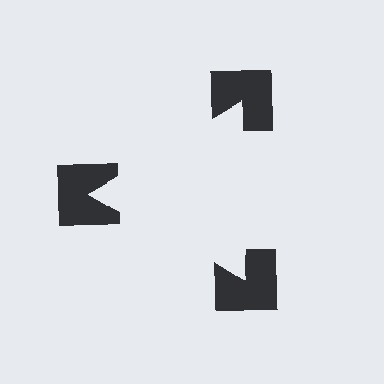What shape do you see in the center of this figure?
An illusory triangle — its edges are inferred from the aligned wedge cuts in the notched squares, not physically drawn.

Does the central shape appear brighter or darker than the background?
It typically appears slightly brighter than the background, even though no actual brightness change is drawn.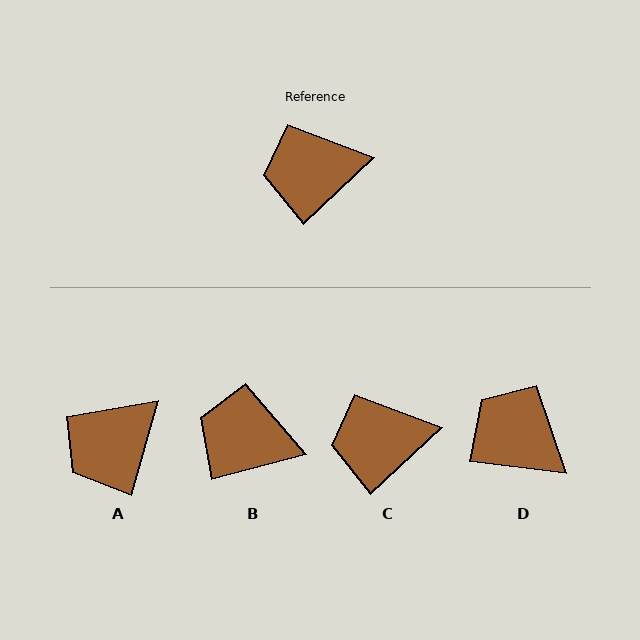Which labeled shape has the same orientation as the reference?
C.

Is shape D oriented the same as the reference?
No, it is off by about 50 degrees.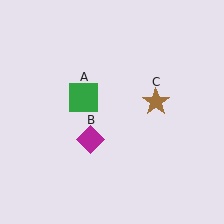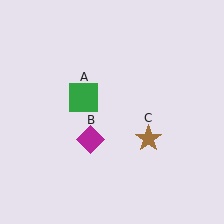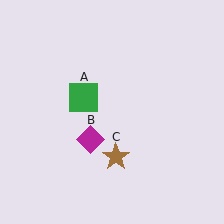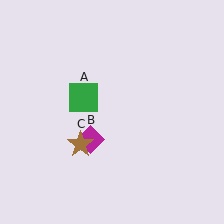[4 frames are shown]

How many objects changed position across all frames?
1 object changed position: brown star (object C).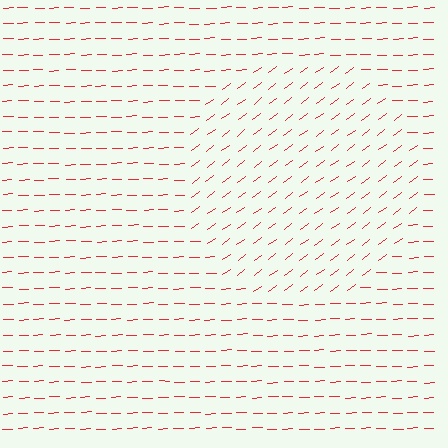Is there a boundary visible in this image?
Yes, there is a texture boundary formed by a change in line orientation.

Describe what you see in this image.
The image is filled with small red line segments. A circle region in the image has lines oriented differently from the surrounding lines, creating a visible texture boundary.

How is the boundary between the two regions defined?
The boundary is defined purely by a change in line orientation (approximately 34 degrees difference). All lines are the same color and thickness.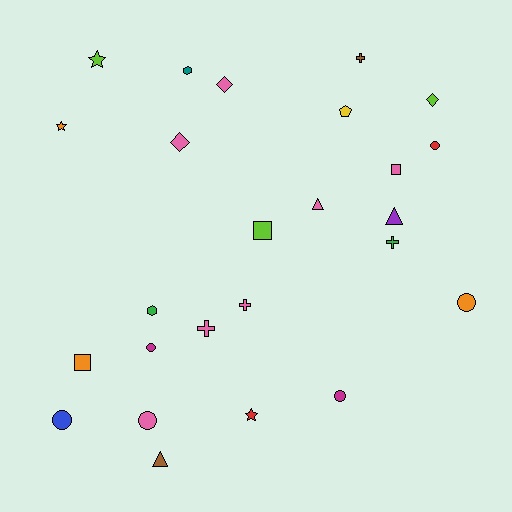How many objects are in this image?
There are 25 objects.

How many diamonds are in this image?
There are 3 diamonds.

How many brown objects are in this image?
There are 2 brown objects.